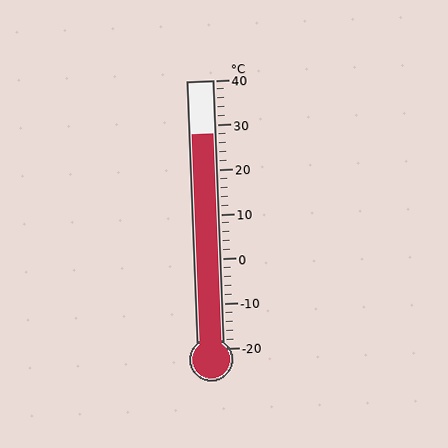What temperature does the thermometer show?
The thermometer shows approximately 28°C.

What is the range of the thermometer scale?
The thermometer scale ranges from -20°C to 40°C.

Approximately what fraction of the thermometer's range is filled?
The thermometer is filled to approximately 80% of its range.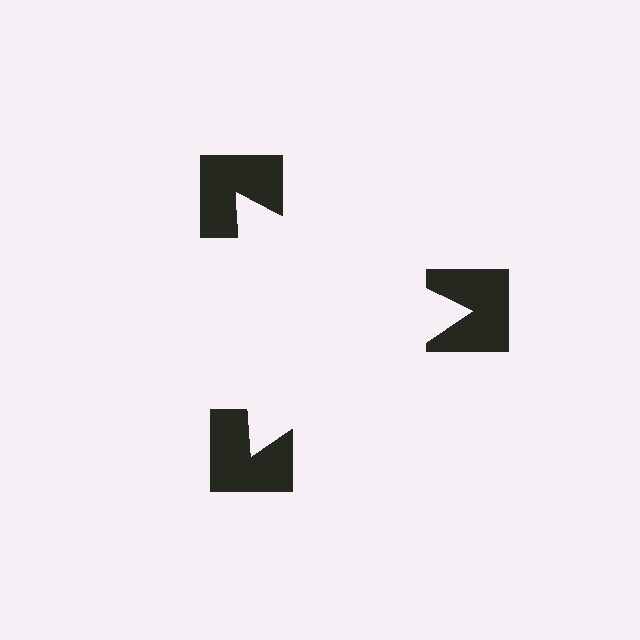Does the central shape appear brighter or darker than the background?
It typically appears slightly brighter than the background, even though no actual brightness change is drawn.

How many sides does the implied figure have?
3 sides.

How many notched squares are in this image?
There are 3 — one at each vertex of the illusory triangle.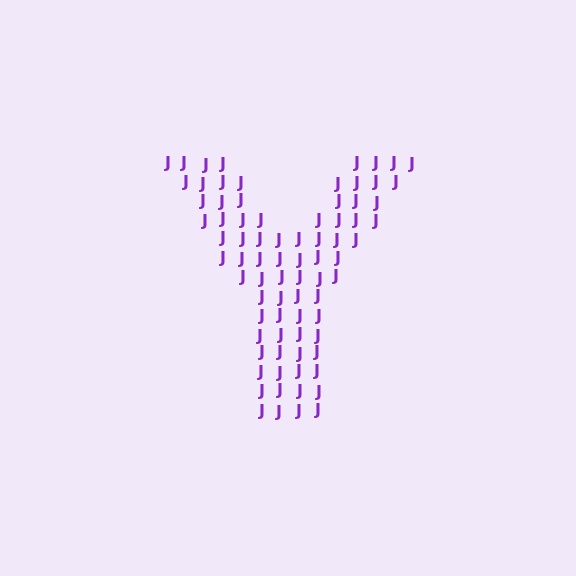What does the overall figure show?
The overall figure shows the letter Y.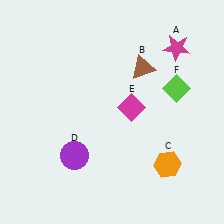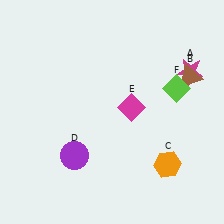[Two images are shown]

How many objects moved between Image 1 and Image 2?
2 objects moved between the two images.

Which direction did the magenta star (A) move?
The magenta star (A) moved down.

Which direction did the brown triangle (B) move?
The brown triangle (B) moved right.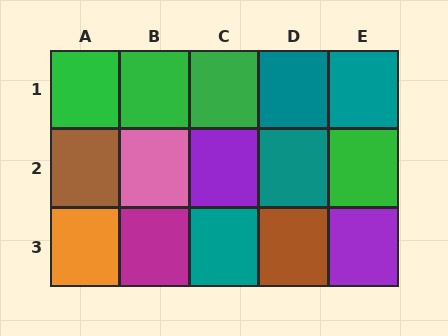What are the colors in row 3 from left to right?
Orange, magenta, teal, brown, purple.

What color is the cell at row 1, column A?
Green.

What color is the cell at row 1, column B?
Green.